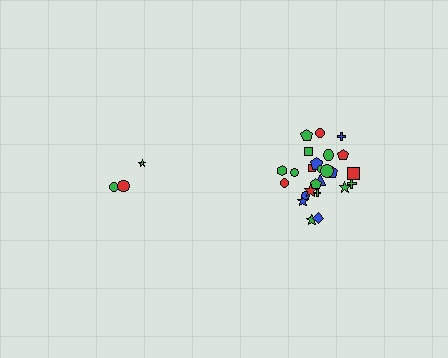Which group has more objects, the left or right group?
The right group.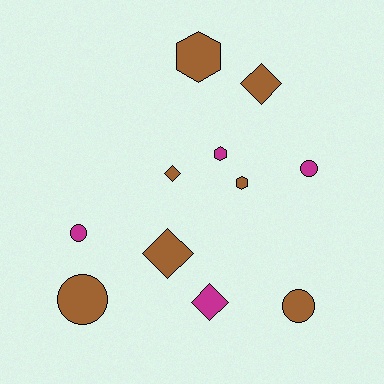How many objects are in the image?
There are 11 objects.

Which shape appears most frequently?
Diamond, with 4 objects.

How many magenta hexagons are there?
There is 1 magenta hexagon.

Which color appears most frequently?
Brown, with 7 objects.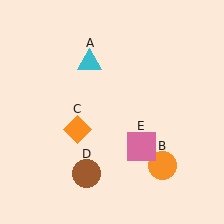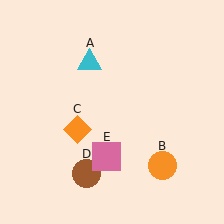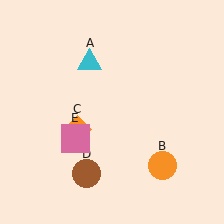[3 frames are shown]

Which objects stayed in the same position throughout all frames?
Cyan triangle (object A) and orange circle (object B) and orange diamond (object C) and brown circle (object D) remained stationary.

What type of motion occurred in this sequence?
The pink square (object E) rotated clockwise around the center of the scene.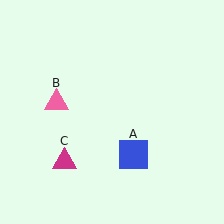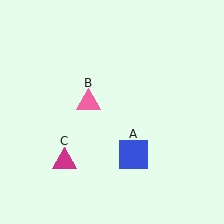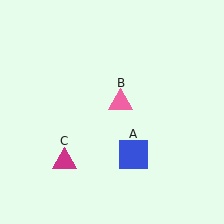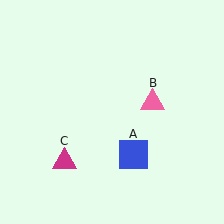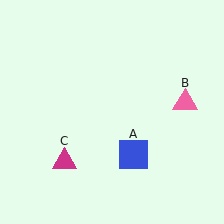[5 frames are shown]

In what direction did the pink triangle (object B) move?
The pink triangle (object B) moved right.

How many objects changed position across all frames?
1 object changed position: pink triangle (object B).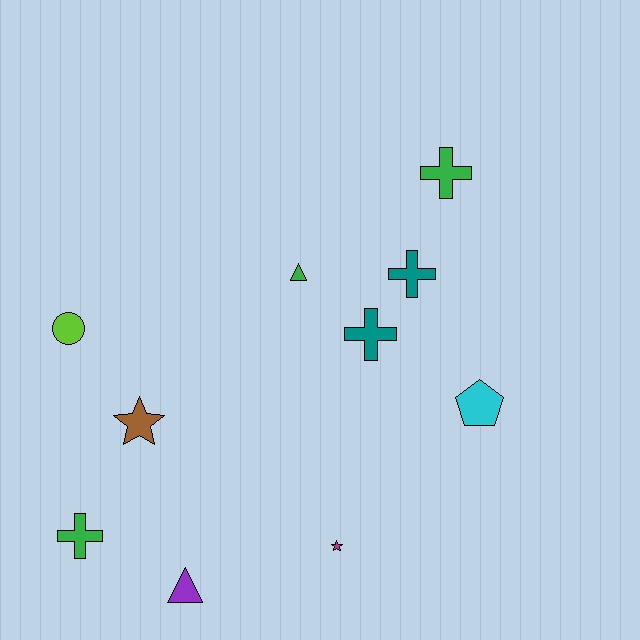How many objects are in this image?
There are 10 objects.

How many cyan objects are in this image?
There is 1 cyan object.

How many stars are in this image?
There are 2 stars.